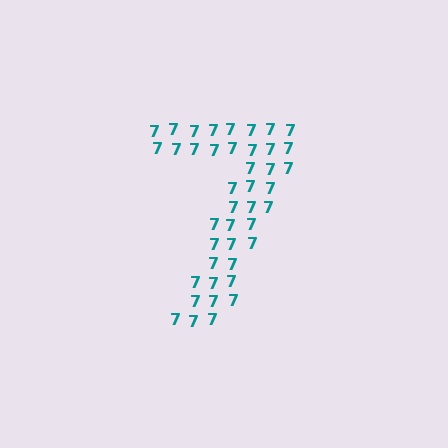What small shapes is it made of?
It is made of small digit 7's.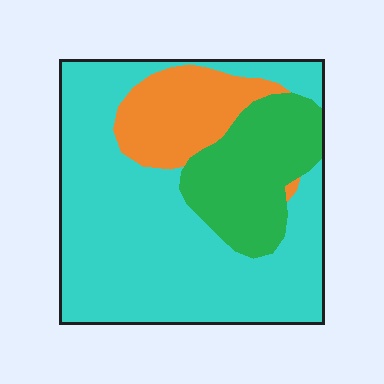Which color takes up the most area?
Cyan, at roughly 65%.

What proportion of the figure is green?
Green covers about 20% of the figure.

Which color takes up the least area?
Orange, at roughly 15%.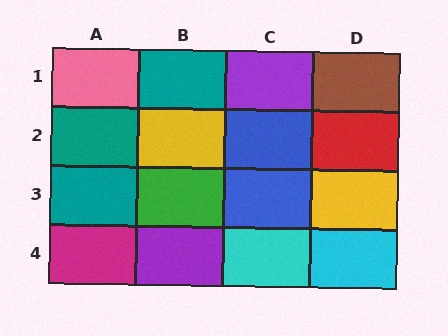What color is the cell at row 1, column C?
Purple.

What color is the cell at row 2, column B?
Yellow.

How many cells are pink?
1 cell is pink.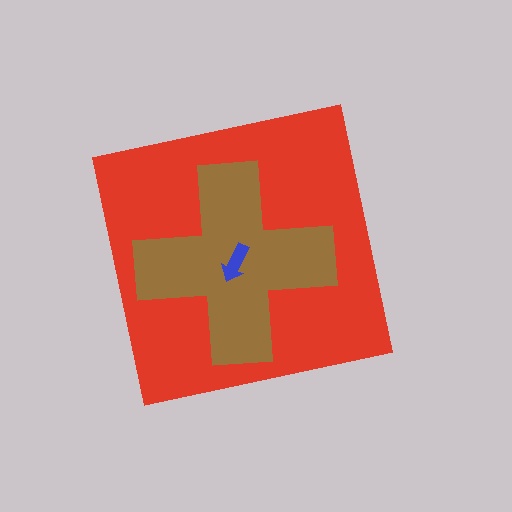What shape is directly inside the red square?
The brown cross.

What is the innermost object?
The blue arrow.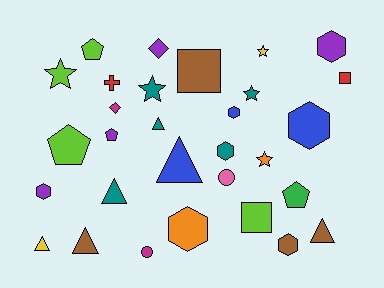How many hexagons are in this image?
There are 7 hexagons.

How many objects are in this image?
There are 30 objects.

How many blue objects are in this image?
There are 3 blue objects.